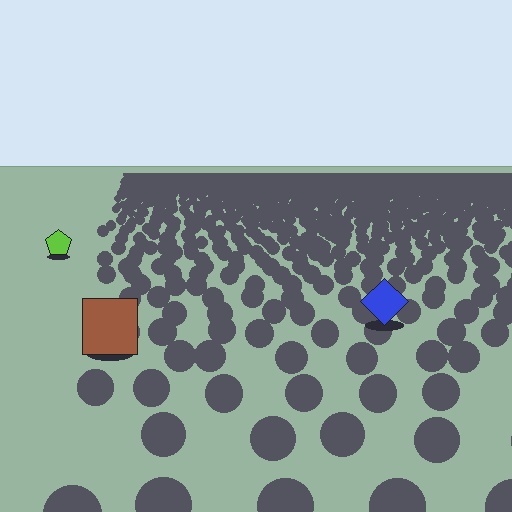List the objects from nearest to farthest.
From nearest to farthest: the brown square, the blue diamond, the lime pentagon.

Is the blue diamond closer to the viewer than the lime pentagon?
Yes. The blue diamond is closer — you can tell from the texture gradient: the ground texture is coarser near it.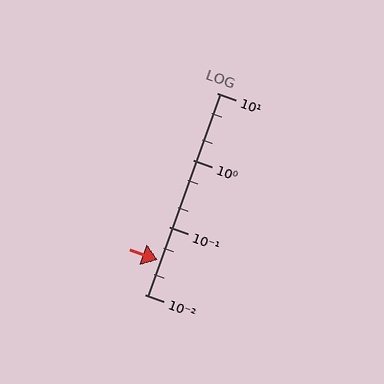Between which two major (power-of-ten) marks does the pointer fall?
The pointer is between 0.01 and 0.1.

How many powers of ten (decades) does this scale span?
The scale spans 3 decades, from 0.01 to 10.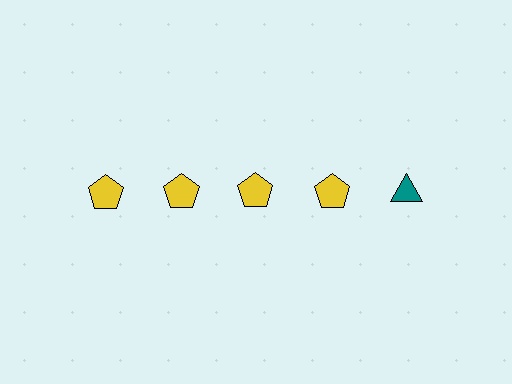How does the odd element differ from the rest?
It differs in both color (teal instead of yellow) and shape (triangle instead of pentagon).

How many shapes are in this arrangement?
There are 5 shapes arranged in a grid pattern.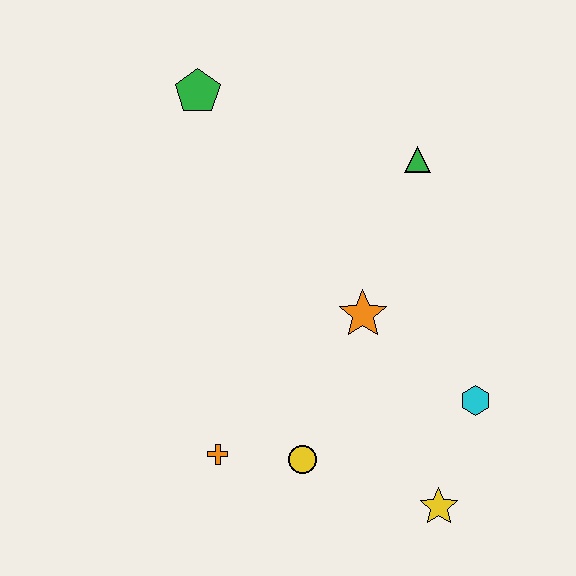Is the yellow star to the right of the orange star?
Yes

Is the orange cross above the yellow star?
Yes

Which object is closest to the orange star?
The cyan hexagon is closest to the orange star.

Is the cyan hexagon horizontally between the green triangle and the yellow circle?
No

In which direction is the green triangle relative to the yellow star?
The green triangle is above the yellow star.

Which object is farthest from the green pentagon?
The yellow star is farthest from the green pentagon.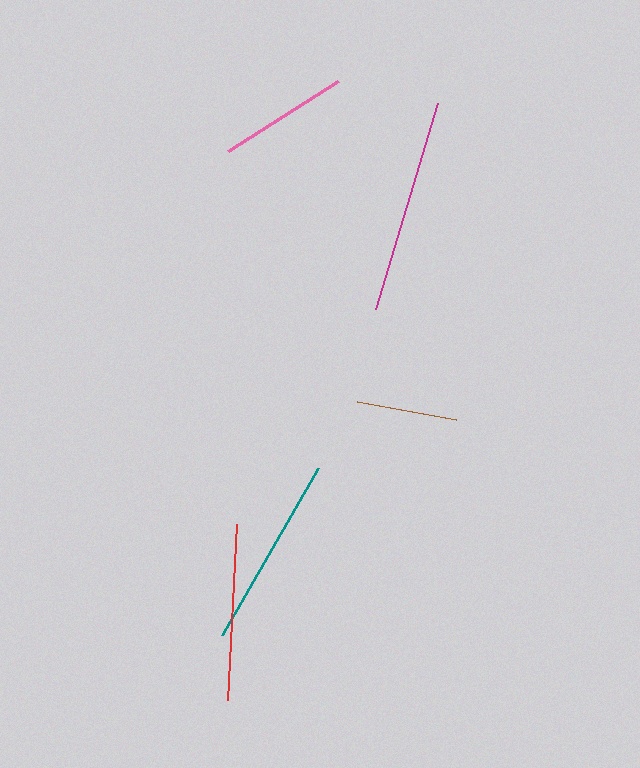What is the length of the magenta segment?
The magenta segment is approximately 215 pixels long.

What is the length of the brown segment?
The brown segment is approximately 101 pixels long.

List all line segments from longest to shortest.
From longest to shortest: magenta, teal, red, pink, brown.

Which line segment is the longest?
The magenta line is the longest at approximately 215 pixels.